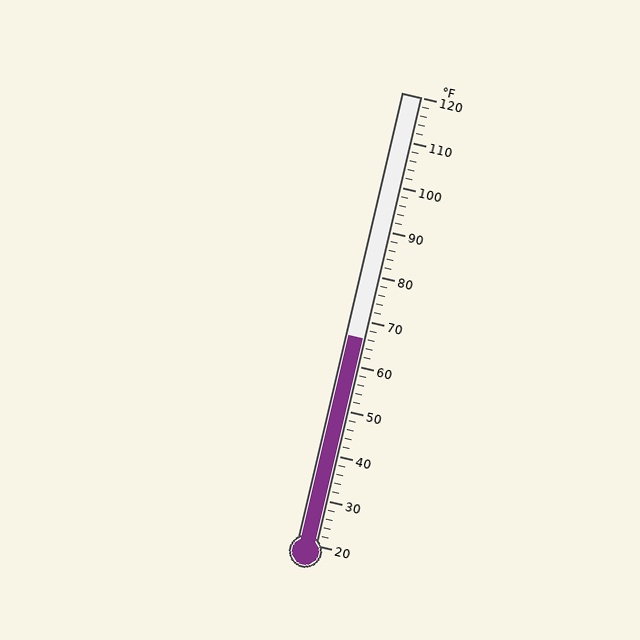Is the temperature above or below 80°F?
The temperature is below 80°F.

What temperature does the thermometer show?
The thermometer shows approximately 66°F.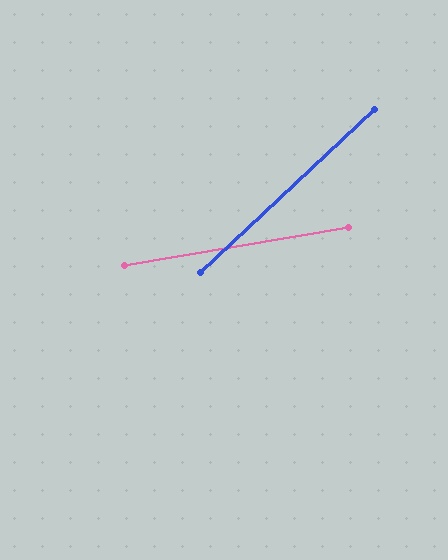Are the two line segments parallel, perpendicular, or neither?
Neither parallel nor perpendicular — they differ by about 33°.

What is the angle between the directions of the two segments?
Approximately 33 degrees.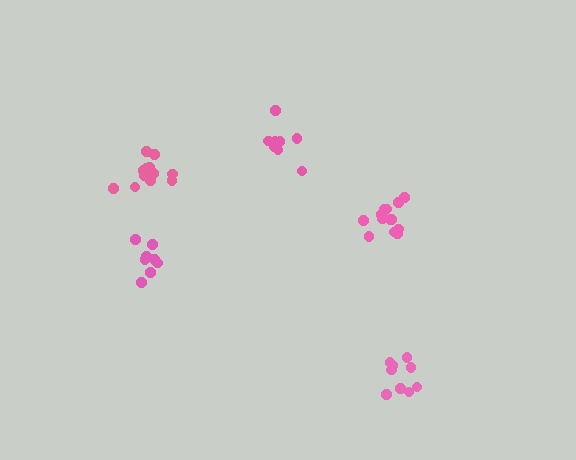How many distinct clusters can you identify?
There are 5 distinct clusters.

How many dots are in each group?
Group 1: 8 dots, Group 2: 13 dots, Group 3: 8 dots, Group 4: 13 dots, Group 5: 9 dots (51 total).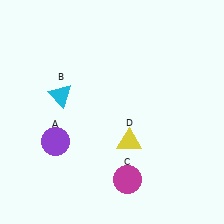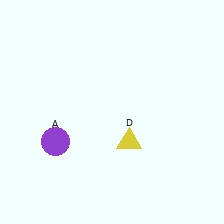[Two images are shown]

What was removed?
The magenta circle (C), the cyan triangle (B) were removed in Image 2.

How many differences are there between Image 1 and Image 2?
There are 2 differences between the two images.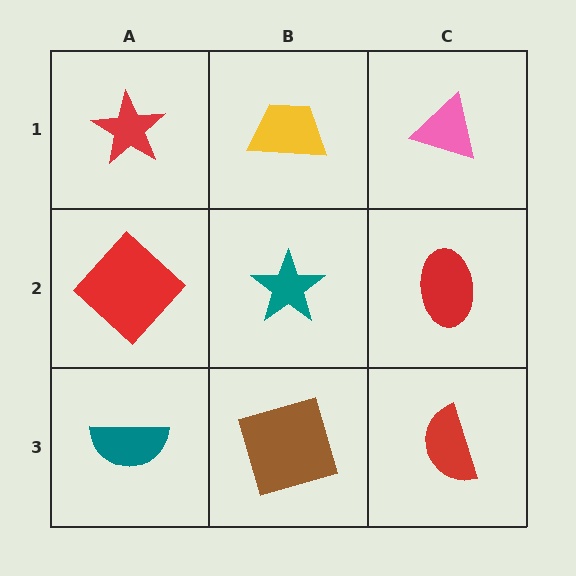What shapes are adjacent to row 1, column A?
A red diamond (row 2, column A), a yellow trapezoid (row 1, column B).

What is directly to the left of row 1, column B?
A red star.